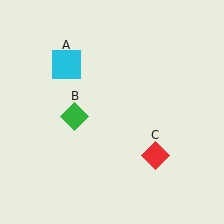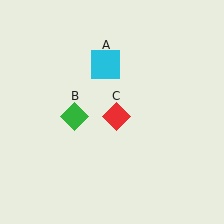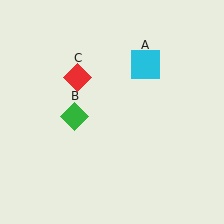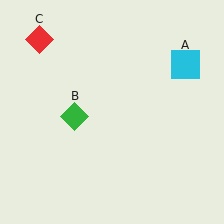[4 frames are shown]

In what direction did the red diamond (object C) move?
The red diamond (object C) moved up and to the left.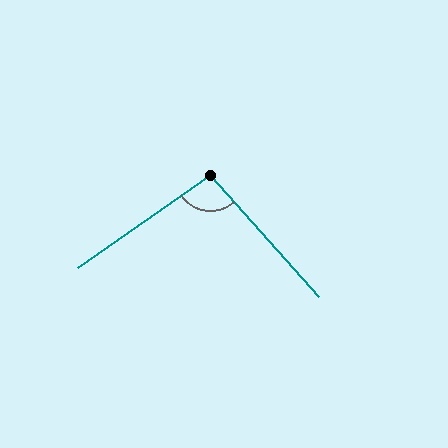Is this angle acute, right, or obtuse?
It is obtuse.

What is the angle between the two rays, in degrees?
Approximately 97 degrees.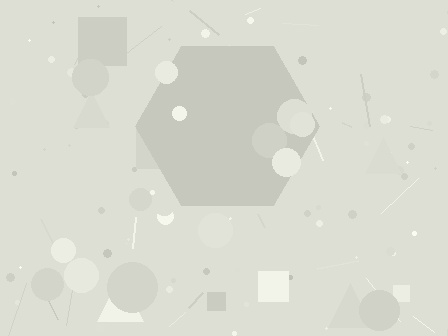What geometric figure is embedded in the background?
A hexagon is embedded in the background.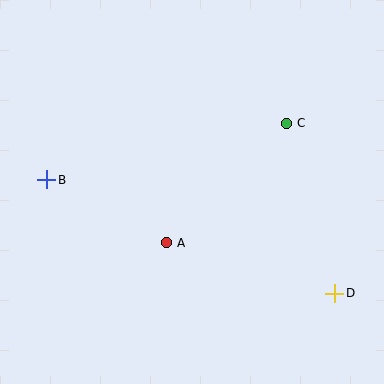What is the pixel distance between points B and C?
The distance between B and C is 247 pixels.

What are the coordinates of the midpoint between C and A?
The midpoint between C and A is at (226, 183).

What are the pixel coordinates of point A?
Point A is at (166, 243).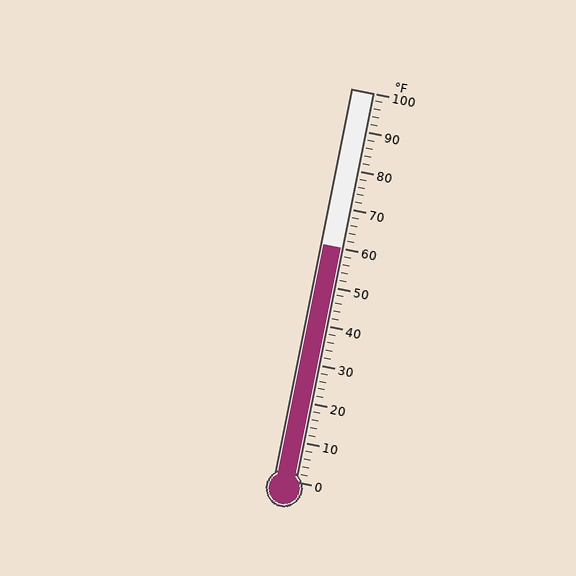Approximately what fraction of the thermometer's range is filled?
The thermometer is filled to approximately 60% of its range.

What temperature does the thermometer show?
The thermometer shows approximately 60°F.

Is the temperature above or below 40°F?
The temperature is above 40°F.